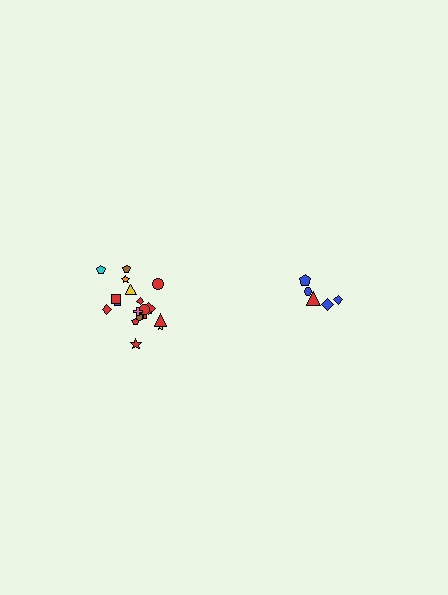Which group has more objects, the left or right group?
The left group.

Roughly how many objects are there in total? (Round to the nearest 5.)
Roughly 25 objects in total.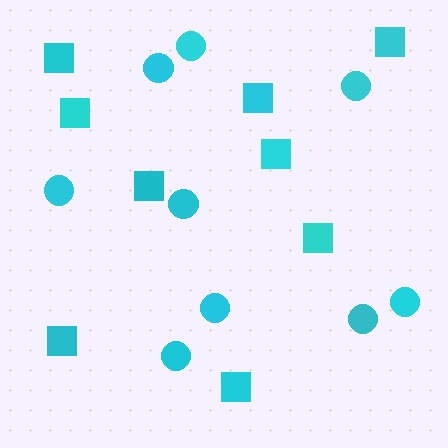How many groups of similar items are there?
There are 2 groups: one group of squares (9) and one group of circles (9).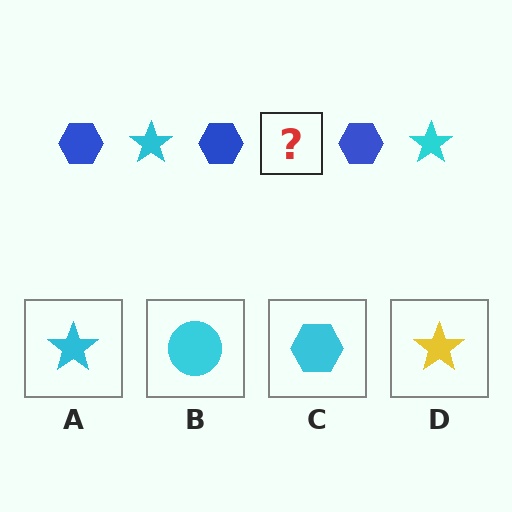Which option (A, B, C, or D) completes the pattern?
A.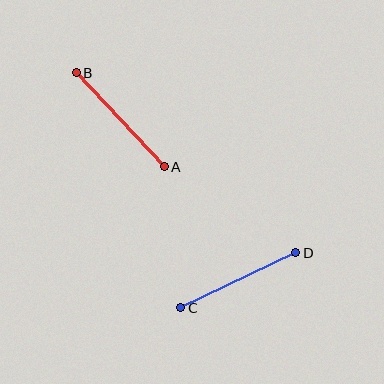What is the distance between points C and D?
The distance is approximately 128 pixels.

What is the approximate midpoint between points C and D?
The midpoint is at approximately (238, 280) pixels.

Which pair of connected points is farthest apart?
Points A and B are farthest apart.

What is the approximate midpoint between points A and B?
The midpoint is at approximately (120, 120) pixels.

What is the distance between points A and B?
The distance is approximately 129 pixels.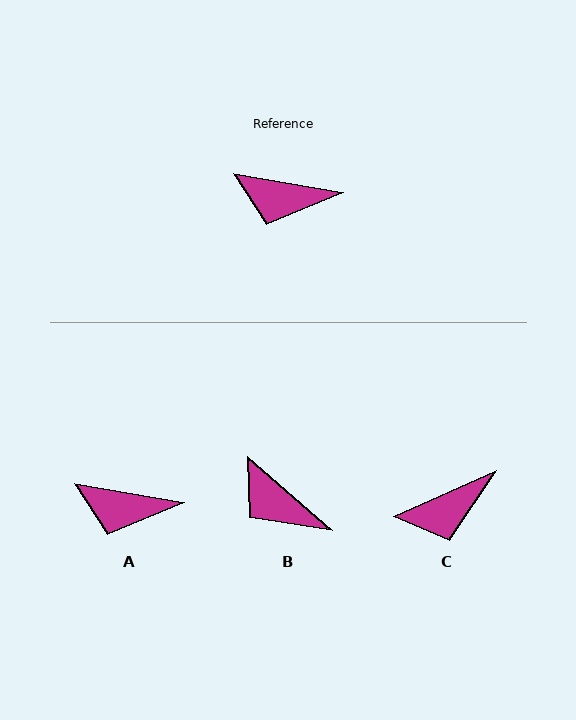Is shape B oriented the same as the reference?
No, it is off by about 31 degrees.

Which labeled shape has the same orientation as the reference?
A.